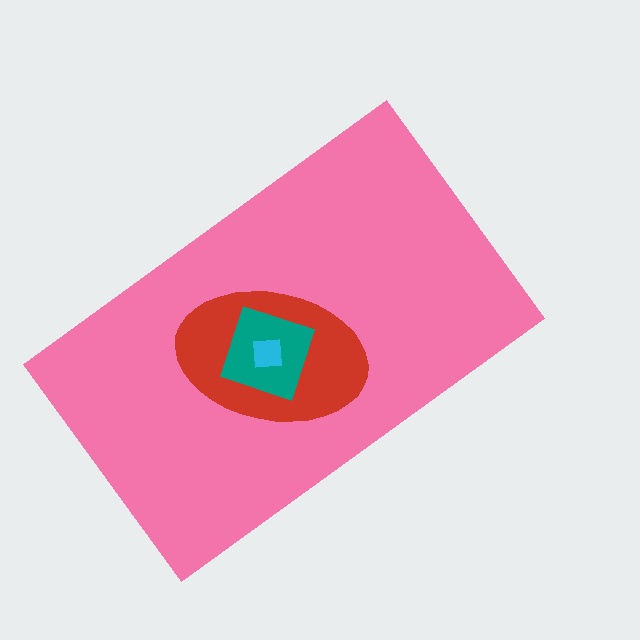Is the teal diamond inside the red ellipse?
Yes.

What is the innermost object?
The cyan square.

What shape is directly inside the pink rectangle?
The red ellipse.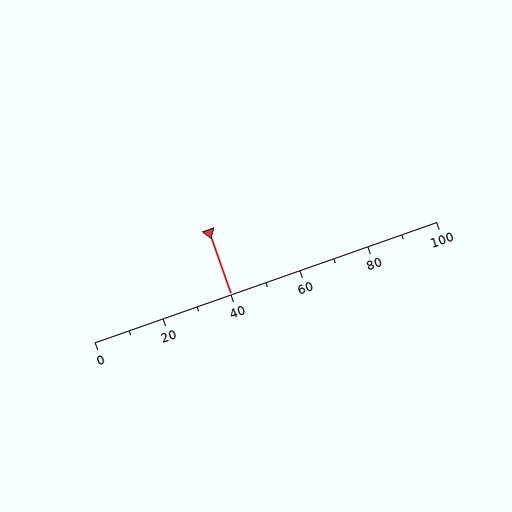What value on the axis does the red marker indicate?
The marker indicates approximately 40.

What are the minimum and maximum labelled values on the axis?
The axis runs from 0 to 100.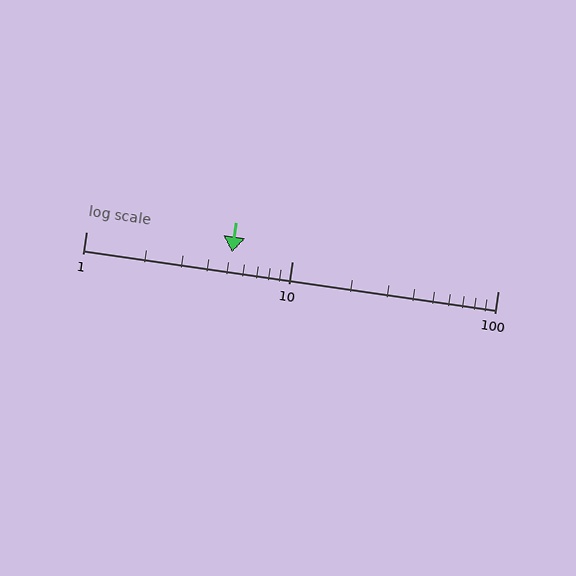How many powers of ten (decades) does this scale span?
The scale spans 2 decades, from 1 to 100.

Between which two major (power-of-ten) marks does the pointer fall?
The pointer is between 1 and 10.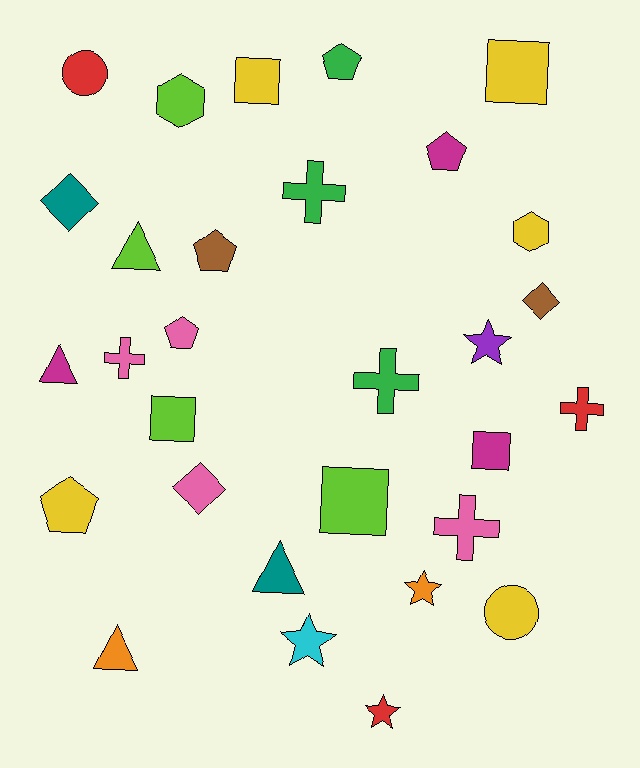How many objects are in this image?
There are 30 objects.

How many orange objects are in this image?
There are 2 orange objects.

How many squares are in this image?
There are 5 squares.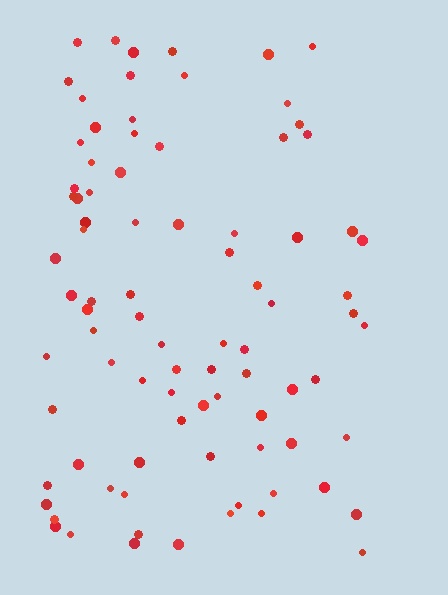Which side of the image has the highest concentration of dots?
The left.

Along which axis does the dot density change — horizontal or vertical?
Horizontal.